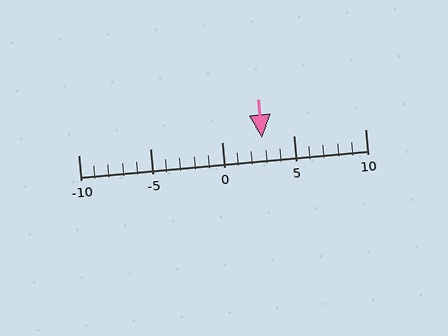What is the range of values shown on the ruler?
The ruler shows values from -10 to 10.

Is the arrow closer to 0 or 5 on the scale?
The arrow is closer to 5.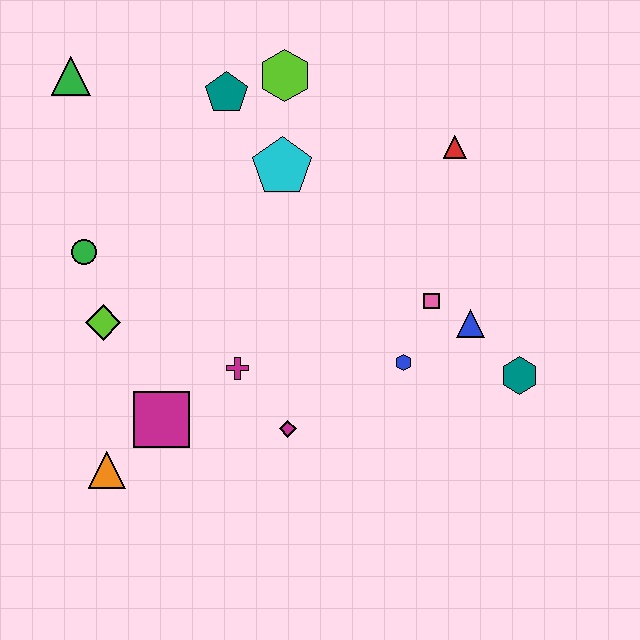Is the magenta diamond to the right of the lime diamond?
Yes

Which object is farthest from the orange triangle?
The red triangle is farthest from the orange triangle.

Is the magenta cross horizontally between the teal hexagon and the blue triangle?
No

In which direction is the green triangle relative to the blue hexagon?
The green triangle is to the left of the blue hexagon.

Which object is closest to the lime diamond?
The green circle is closest to the lime diamond.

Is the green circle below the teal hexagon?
No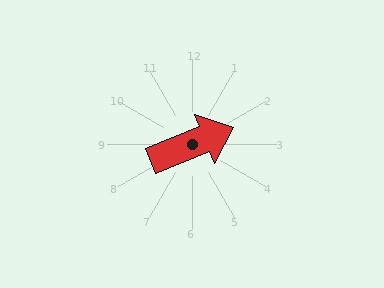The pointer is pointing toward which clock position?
Roughly 2 o'clock.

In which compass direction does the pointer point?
East.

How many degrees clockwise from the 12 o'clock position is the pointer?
Approximately 68 degrees.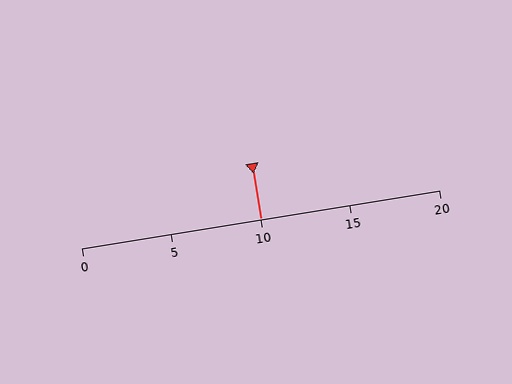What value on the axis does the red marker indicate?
The marker indicates approximately 10.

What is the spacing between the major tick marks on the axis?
The major ticks are spaced 5 apart.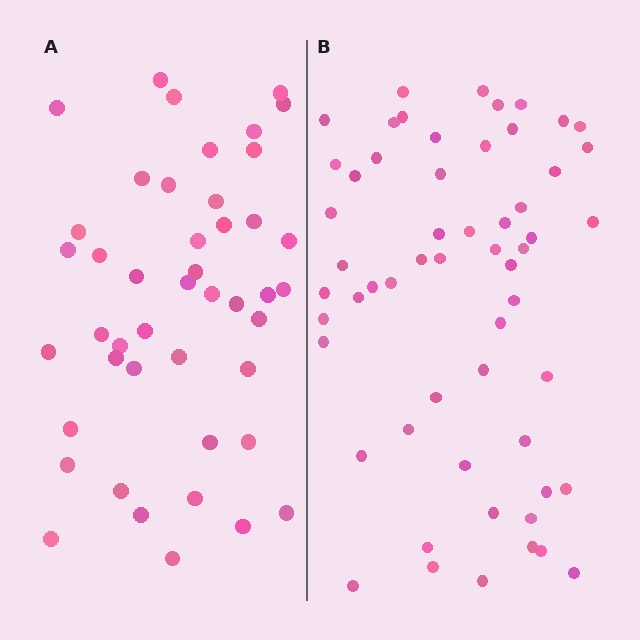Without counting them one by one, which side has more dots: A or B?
Region B (the right region) has more dots.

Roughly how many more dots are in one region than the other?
Region B has roughly 12 or so more dots than region A.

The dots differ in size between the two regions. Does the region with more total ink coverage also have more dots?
No. Region A has more total ink coverage because its dots are larger, but region B actually contains more individual dots. Total area can be misleading — the number of items is what matters here.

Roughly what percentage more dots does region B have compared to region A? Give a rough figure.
About 25% more.